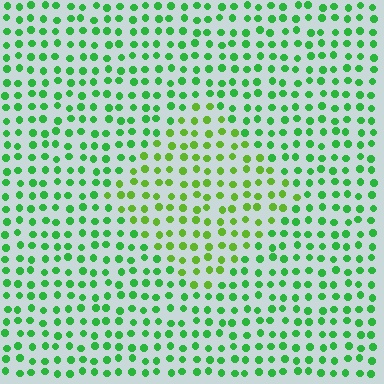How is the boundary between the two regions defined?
The boundary is defined purely by a slight shift in hue (about 30 degrees). Spacing, size, and orientation are identical on both sides.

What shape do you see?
I see a diamond.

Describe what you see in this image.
The image is filled with small green elements in a uniform arrangement. A diamond-shaped region is visible where the elements are tinted to a slightly different hue, forming a subtle color boundary.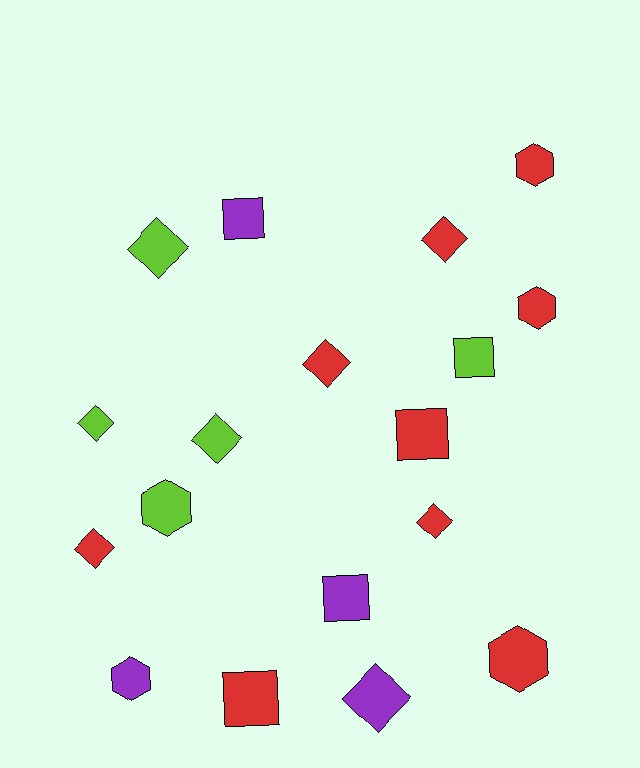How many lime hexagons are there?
There is 1 lime hexagon.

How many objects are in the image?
There are 18 objects.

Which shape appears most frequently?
Diamond, with 8 objects.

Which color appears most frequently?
Red, with 9 objects.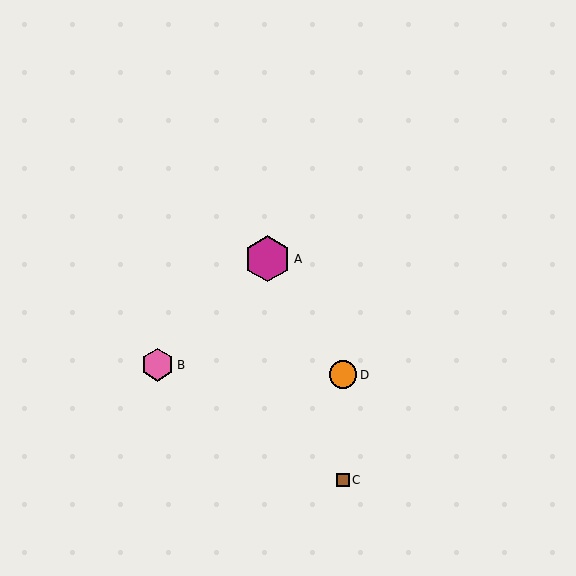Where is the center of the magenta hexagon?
The center of the magenta hexagon is at (268, 259).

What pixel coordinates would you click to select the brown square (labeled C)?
Click at (343, 480) to select the brown square C.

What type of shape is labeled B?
Shape B is a pink hexagon.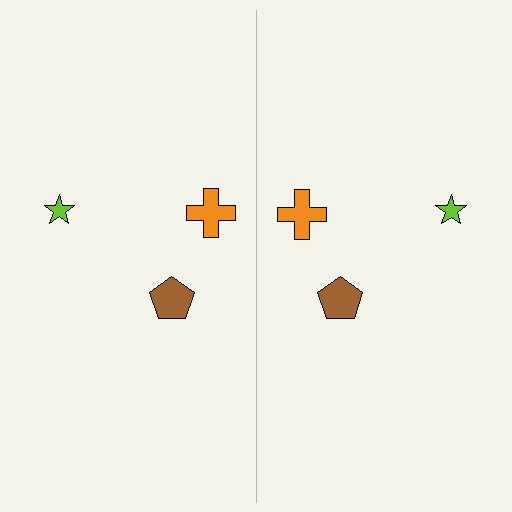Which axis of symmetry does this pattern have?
The pattern has a vertical axis of symmetry running through the center of the image.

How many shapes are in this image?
There are 6 shapes in this image.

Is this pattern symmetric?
Yes, this pattern has bilateral (reflection) symmetry.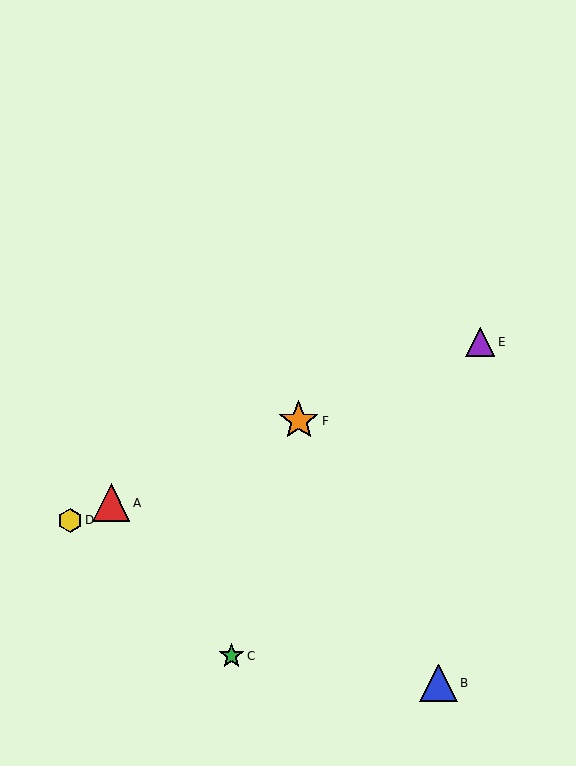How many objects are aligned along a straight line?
4 objects (A, D, E, F) are aligned along a straight line.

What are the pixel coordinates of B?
Object B is at (438, 683).